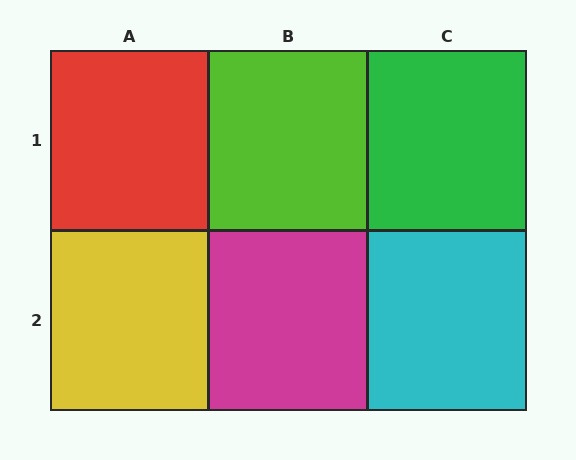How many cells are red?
1 cell is red.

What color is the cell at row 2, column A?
Yellow.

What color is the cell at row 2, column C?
Cyan.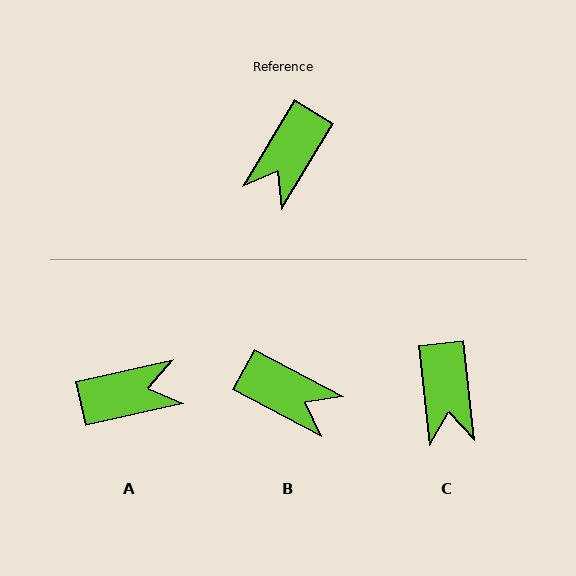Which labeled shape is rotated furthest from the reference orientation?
A, about 134 degrees away.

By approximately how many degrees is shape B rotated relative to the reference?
Approximately 93 degrees counter-clockwise.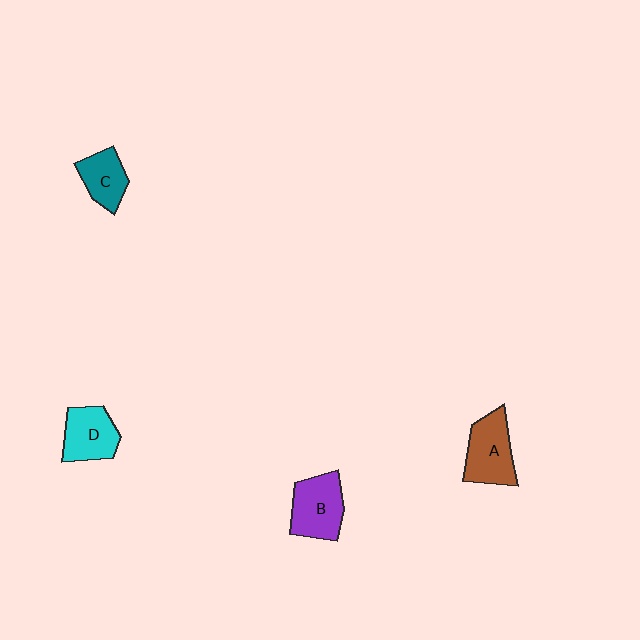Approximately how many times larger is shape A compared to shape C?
Approximately 1.4 times.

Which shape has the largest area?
Shape A (brown).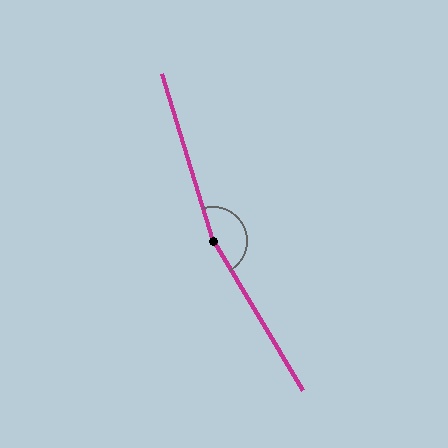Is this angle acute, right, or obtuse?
It is obtuse.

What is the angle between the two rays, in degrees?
Approximately 166 degrees.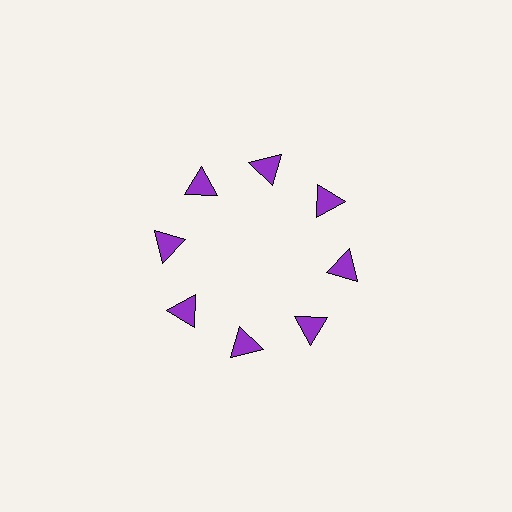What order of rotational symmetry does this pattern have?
This pattern has 8-fold rotational symmetry.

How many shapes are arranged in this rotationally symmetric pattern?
There are 8 shapes, arranged in 8 groups of 1.